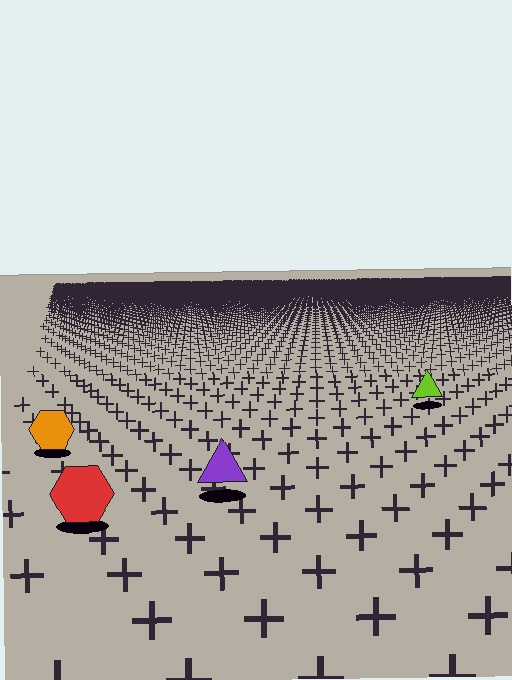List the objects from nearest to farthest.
From nearest to farthest: the red hexagon, the purple triangle, the orange hexagon, the lime triangle.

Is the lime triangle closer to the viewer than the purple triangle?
No. The purple triangle is closer — you can tell from the texture gradient: the ground texture is coarser near it.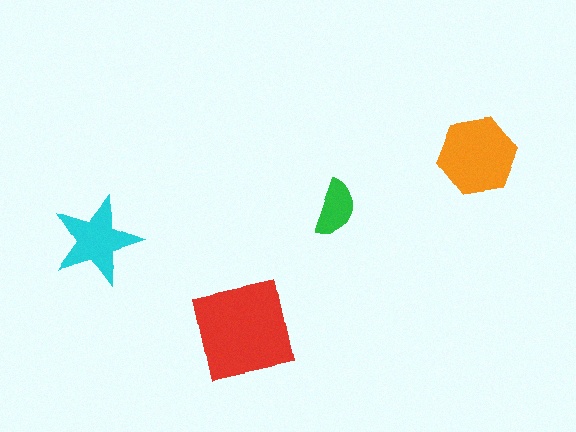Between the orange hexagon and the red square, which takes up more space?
The red square.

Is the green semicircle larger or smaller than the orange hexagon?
Smaller.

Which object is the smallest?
The green semicircle.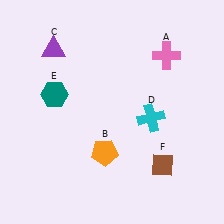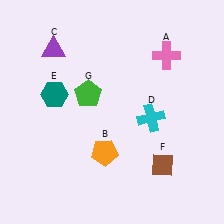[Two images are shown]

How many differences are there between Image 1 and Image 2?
There is 1 difference between the two images.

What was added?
A green pentagon (G) was added in Image 2.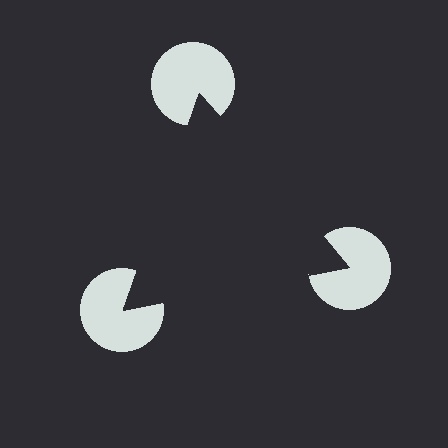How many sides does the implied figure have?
3 sides.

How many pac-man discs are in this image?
There are 3 — one at each vertex of the illusory triangle.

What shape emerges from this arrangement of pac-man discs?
An illusory triangle — its edges are inferred from the aligned wedge cuts in the pac-man discs, not physically drawn.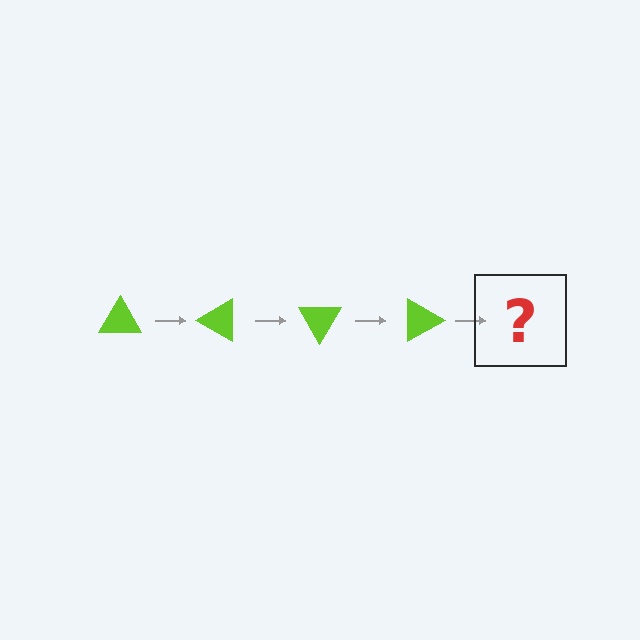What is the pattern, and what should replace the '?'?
The pattern is that the triangle rotates 30 degrees each step. The '?' should be a lime triangle rotated 120 degrees.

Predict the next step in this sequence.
The next step is a lime triangle rotated 120 degrees.